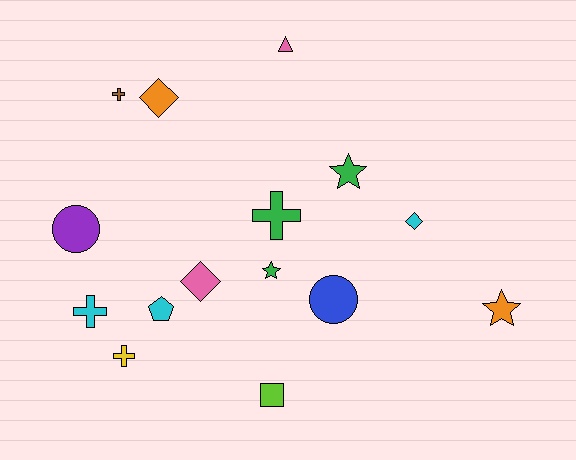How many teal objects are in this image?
There are no teal objects.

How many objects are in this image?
There are 15 objects.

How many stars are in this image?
There are 3 stars.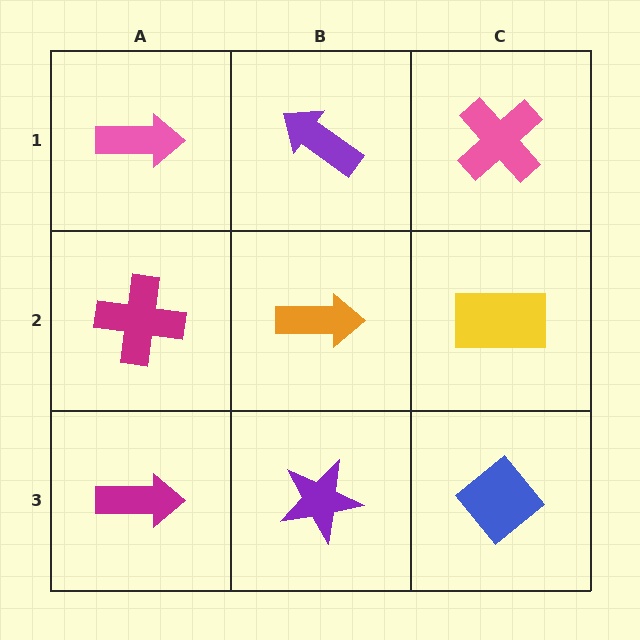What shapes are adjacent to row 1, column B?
An orange arrow (row 2, column B), a pink arrow (row 1, column A), a pink cross (row 1, column C).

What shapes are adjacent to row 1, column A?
A magenta cross (row 2, column A), a purple arrow (row 1, column B).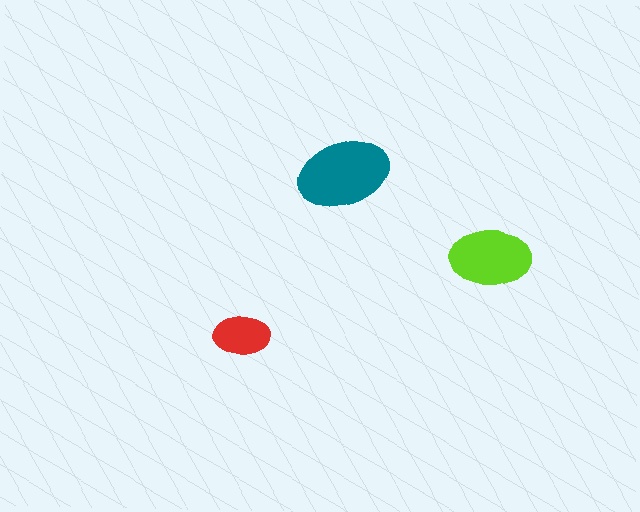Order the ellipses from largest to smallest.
the teal one, the lime one, the red one.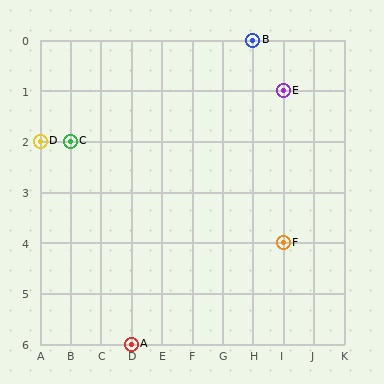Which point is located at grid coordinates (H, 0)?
Point B is at (H, 0).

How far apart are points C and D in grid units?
Points C and D are 1 column apart.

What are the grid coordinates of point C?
Point C is at grid coordinates (B, 2).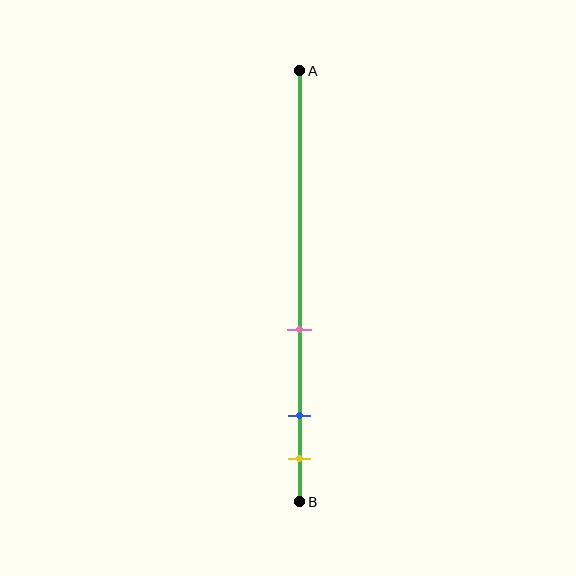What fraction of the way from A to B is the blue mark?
The blue mark is approximately 80% (0.8) of the way from A to B.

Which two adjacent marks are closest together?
The blue and yellow marks are the closest adjacent pair.